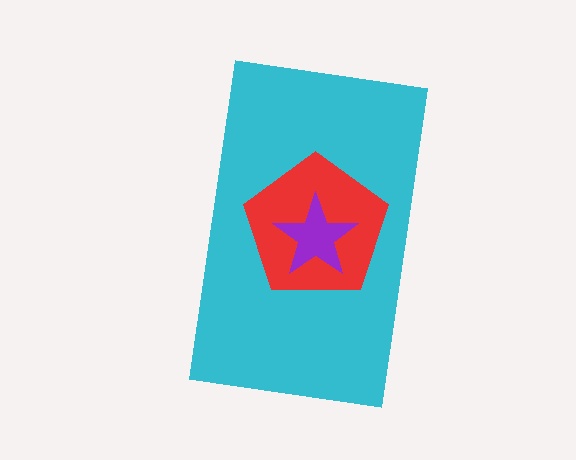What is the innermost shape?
The purple star.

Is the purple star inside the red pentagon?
Yes.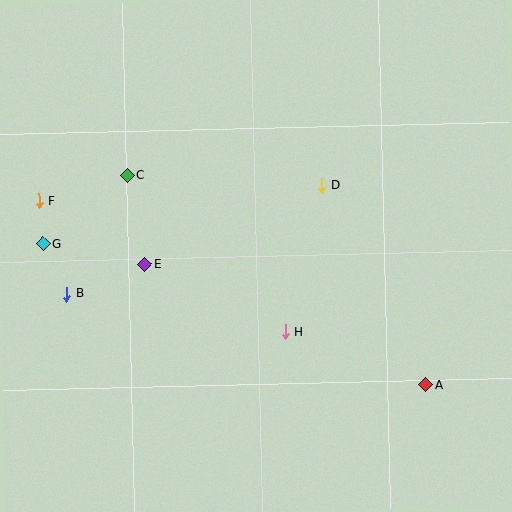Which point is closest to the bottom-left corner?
Point B is closest to the bottom-left corner.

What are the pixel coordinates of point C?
Point C is at (127, 175).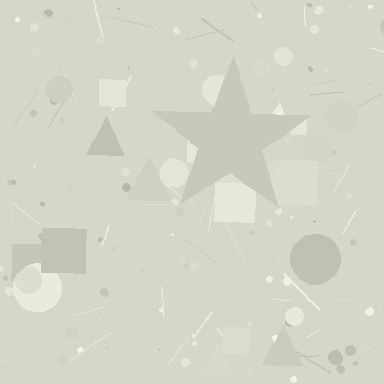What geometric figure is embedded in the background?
A star is embedded in the background.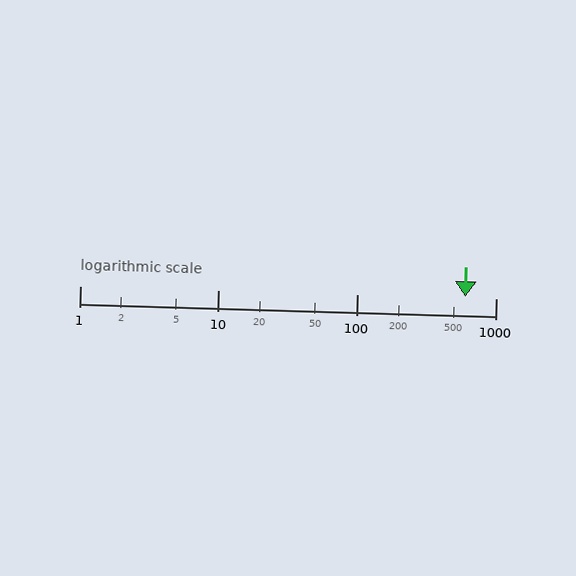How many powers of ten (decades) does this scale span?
The scale spans 3 decades, from 1 to 1000.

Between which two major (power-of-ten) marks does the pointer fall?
The pointer is between 100 and 1000.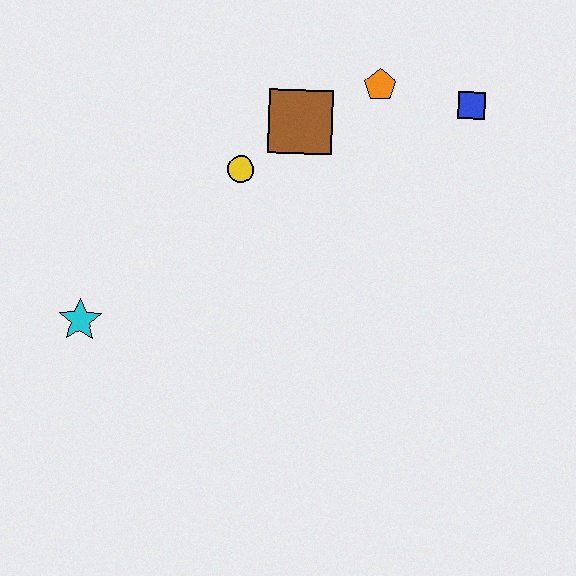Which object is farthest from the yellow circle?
The blue square is farthest from the yellow circle.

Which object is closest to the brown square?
The yellow circle is closest to the brown square.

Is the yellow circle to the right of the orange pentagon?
No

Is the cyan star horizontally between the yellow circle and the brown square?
No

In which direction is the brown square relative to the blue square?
The brown square is to the left of the blue square.